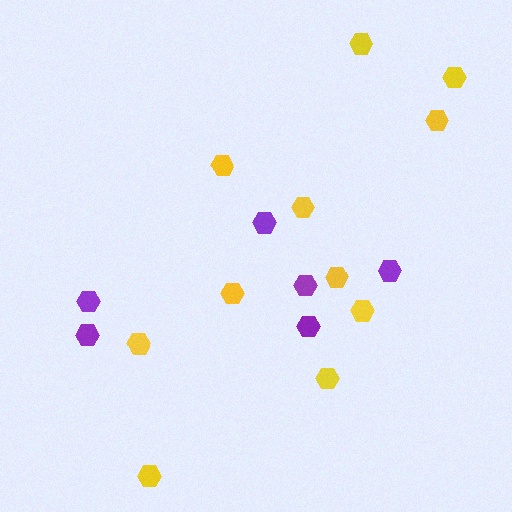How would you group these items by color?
There are 2 groups: one group of yellow hexagons (11) and one group of purple hexagons (6).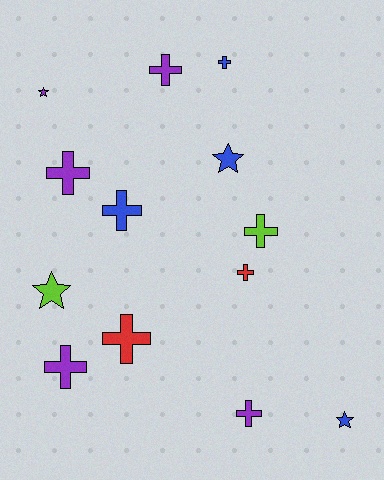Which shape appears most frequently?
Cross, with 9 objects.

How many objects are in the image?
There are 13 objects.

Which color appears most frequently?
Purple, with 5 objects.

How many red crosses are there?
There are 2 red crosses.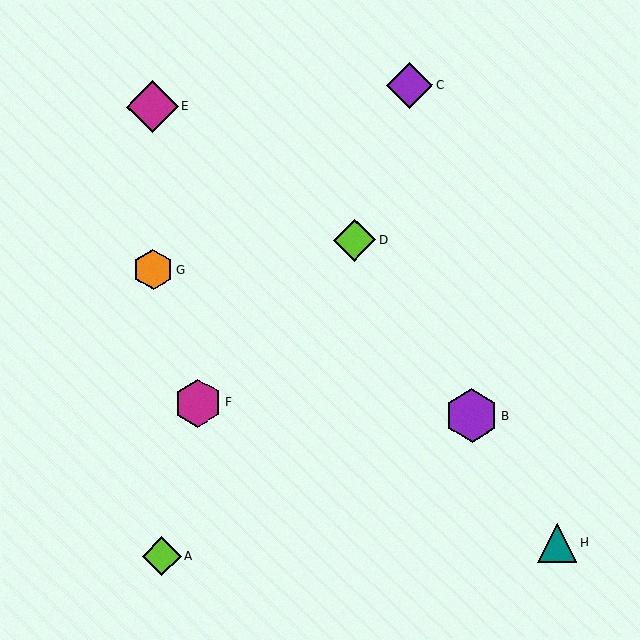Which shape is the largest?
The purple hexagon (labeled B) is the largest.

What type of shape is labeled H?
Shape H is a teal triangle.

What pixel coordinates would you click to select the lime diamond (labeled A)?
Click at (162, 556) to select the lime diamond A.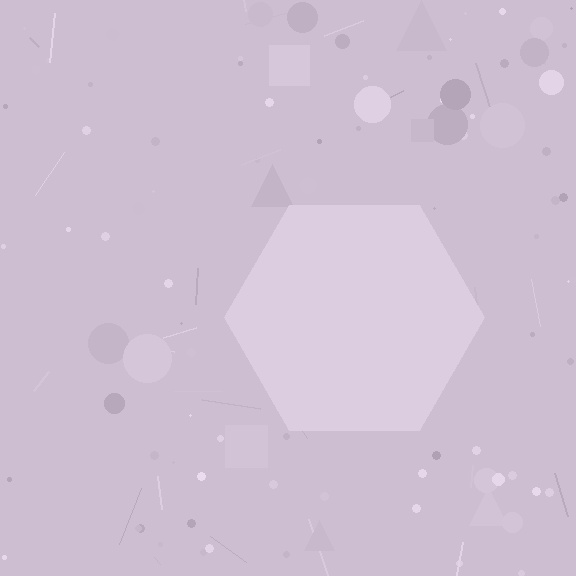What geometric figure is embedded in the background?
A hexagon is embedded in the background.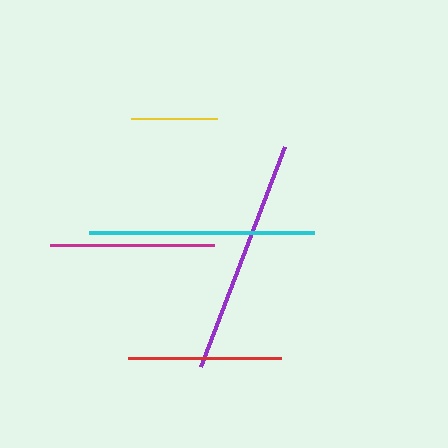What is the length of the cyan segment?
The cyan segment is approximately 225 pixels long.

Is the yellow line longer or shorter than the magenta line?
The magenta line is longer than the yellow line.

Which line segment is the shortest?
The yellow line is the shortest at approximately 86 pixels.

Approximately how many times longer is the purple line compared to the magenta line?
The purple line is approximately 1.4 times the length of the magenta line.